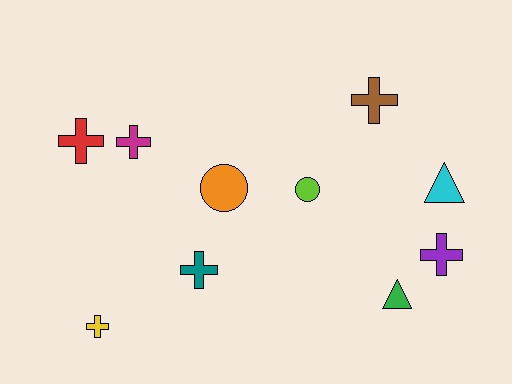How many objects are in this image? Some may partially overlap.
There are 10 objects.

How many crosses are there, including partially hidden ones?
There are 6 crosses.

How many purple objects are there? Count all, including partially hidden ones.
There is 1 purple object.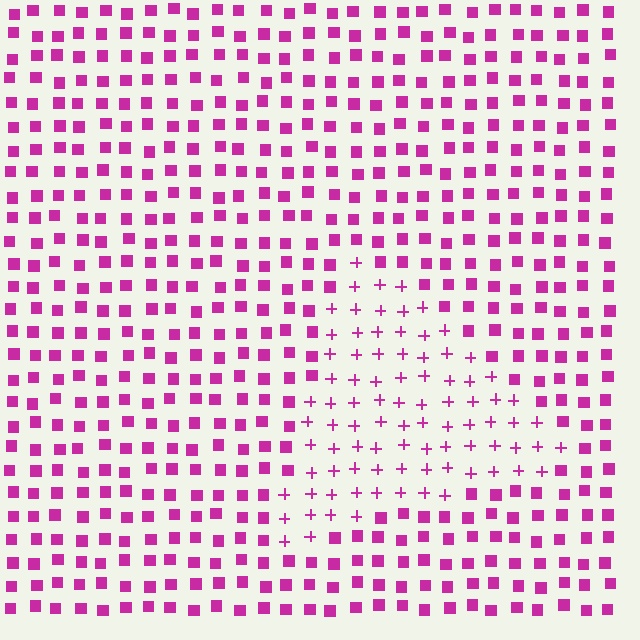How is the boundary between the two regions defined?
The boundary is defined by a change in element shape: plus signs inside vs. squares outside. All elements share the same color and spacing.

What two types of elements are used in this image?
The image uses plus signs inside the triangle region and squares outside it.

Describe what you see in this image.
The image is filled with small magenta elements arranged in a uniform grid. A triangle-shaped region contains plus signs, while the surrounding area contains squares. The boundary is defined purely by the change in element shape.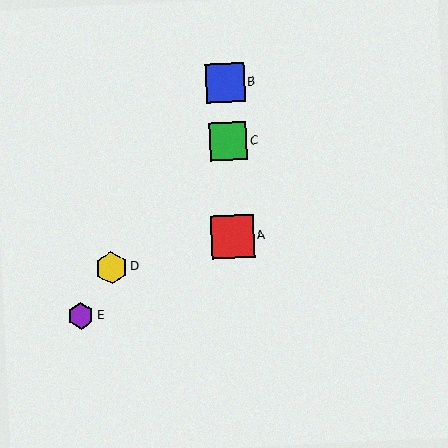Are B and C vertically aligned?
Yes, both are at x≈225.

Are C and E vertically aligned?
No, C is at x≈228 and E is at x≈81.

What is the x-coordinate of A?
Object A is at x≈233.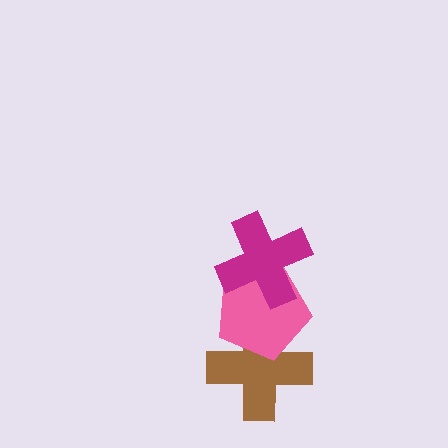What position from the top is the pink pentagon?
The pink pentagon is 2nd from the top.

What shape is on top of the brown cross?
The pink pentagon is on top of the brown cross.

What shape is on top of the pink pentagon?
The magenta cross is on top of the pink pentagon.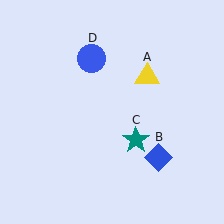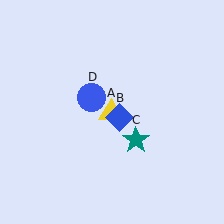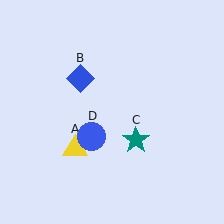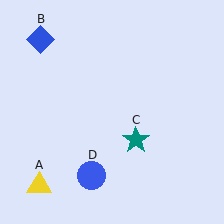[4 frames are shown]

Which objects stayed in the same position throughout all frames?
Teal star (object C) remained stationary.